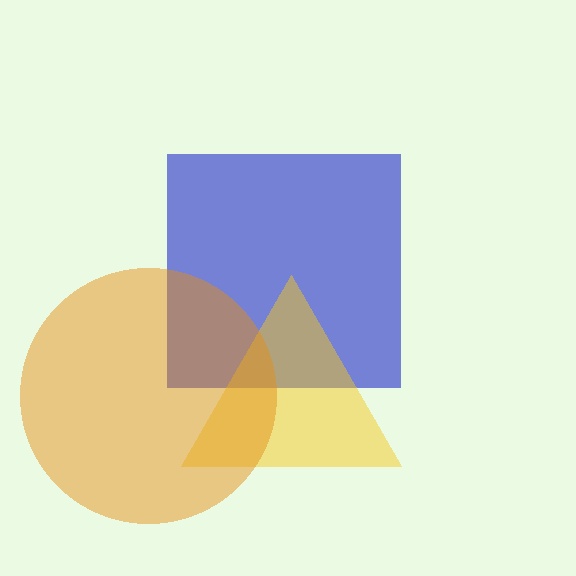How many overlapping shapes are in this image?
There are 3 overlapping shapes in the image.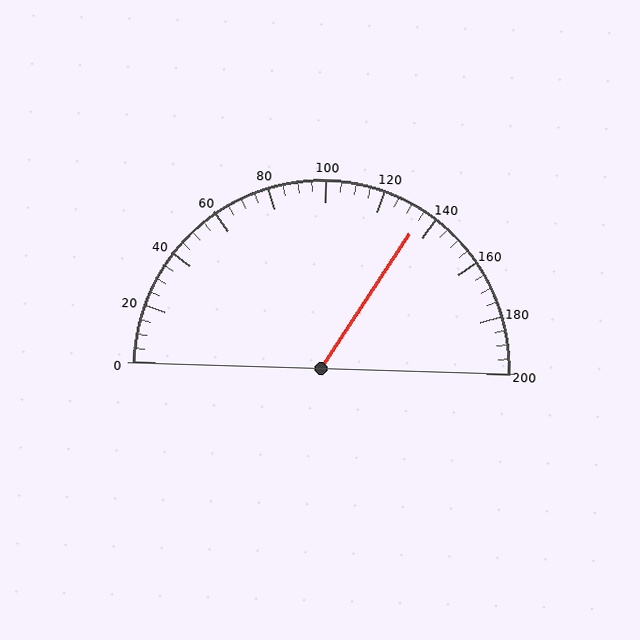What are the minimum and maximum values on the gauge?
The gauge ranges from 0 to 200.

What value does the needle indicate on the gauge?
The needle indicates approximately 135.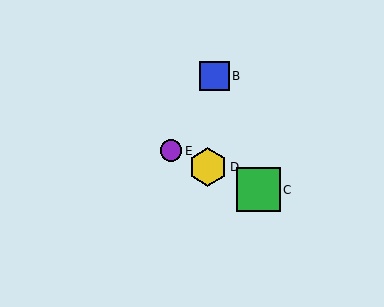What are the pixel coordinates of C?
Object C is at (259, 190).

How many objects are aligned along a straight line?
4 objects (A, C, D, E) are aligned along a straight line.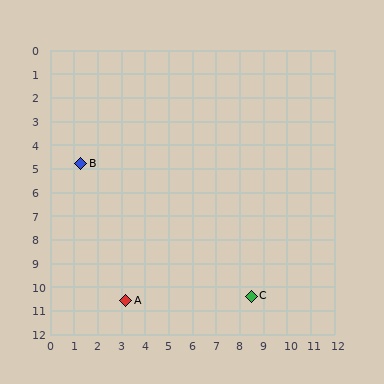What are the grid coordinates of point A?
Point A is at approximately (3.2, 10.6).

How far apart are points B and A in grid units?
Points B and A are about 6.1 grid units apart.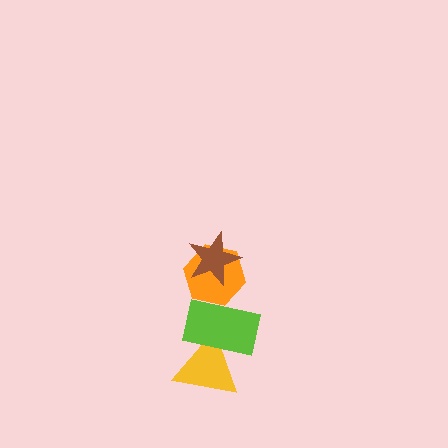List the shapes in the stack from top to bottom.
From top to bottom: the brown star, the orange hexagon, the lime rectangle, the yellow triangle.